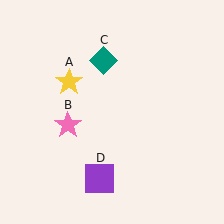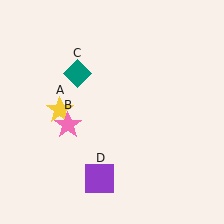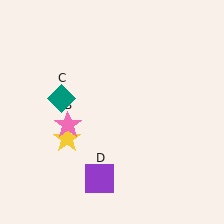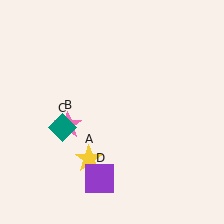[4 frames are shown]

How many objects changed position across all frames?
2 objects changed position: yellow star (object A), teal diamond (object C).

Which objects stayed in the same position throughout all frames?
Pink star (object B) and purple square (object D) remained stationary.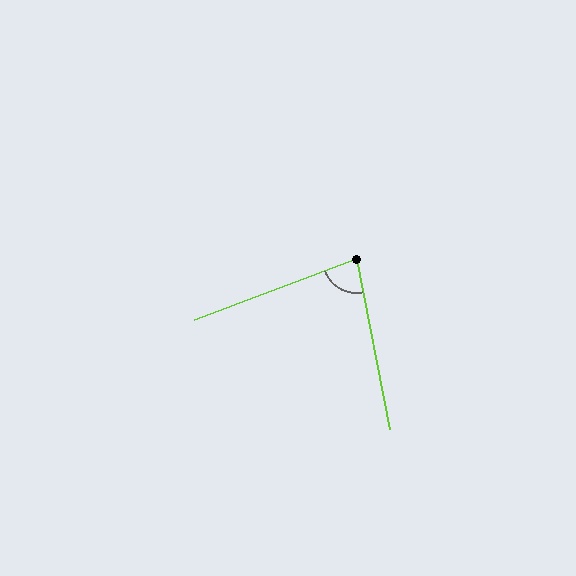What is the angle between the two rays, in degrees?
Approximately 80 degrees.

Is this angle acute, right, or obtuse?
It is acute.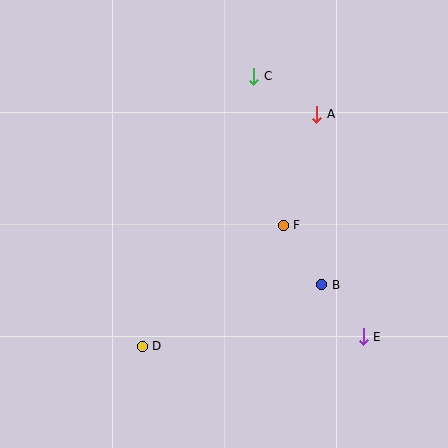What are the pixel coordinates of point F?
Point F is at (283, 225).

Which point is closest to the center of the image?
Point F at (283, 225) is closest to the center.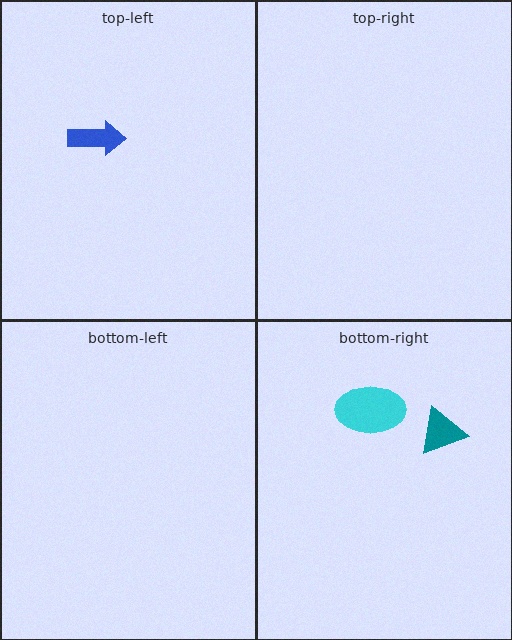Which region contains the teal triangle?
The bottom-right region.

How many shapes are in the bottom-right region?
2.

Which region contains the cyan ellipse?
The bottom-right region.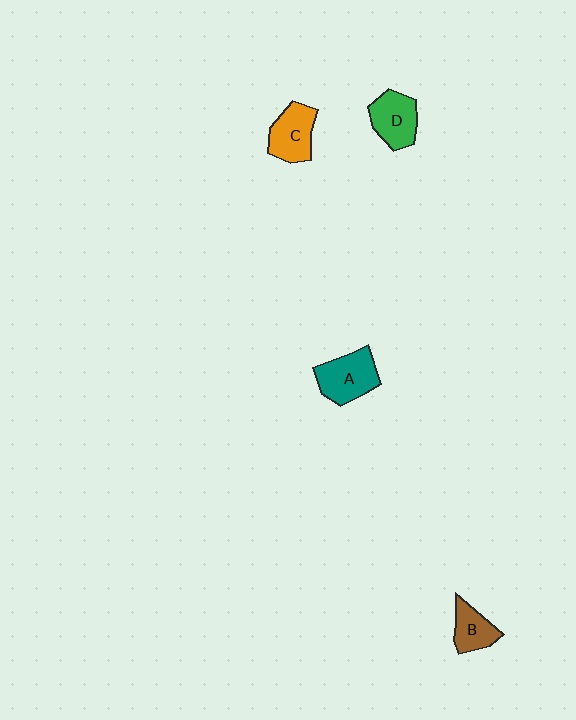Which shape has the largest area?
Shape A (teal).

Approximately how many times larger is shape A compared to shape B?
Approximately 1.5 times.